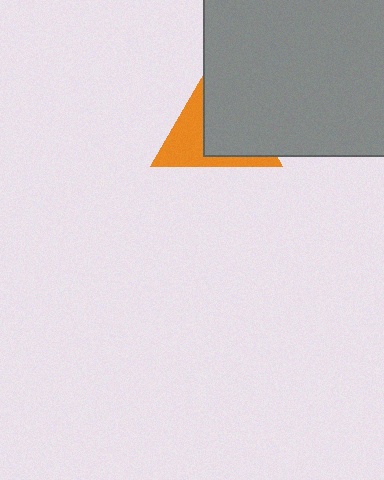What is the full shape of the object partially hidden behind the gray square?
The partially hidden object is an orange triangle.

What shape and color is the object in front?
The object in front is a gray square.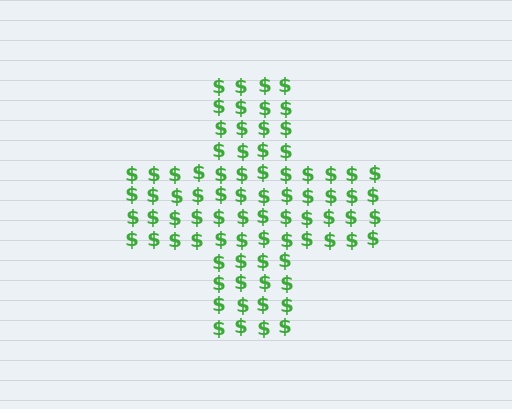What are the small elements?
The small elements are dollar signs.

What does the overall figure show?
The overall figure shows a cross.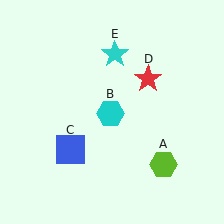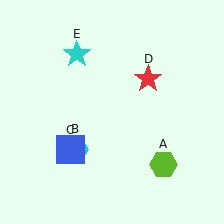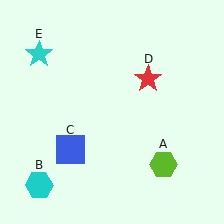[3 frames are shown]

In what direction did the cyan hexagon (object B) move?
The cyan hexagon (object B) moved down and to the left.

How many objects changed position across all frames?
2 objects changed position: cyan hexagon (object B), cyan star (object E).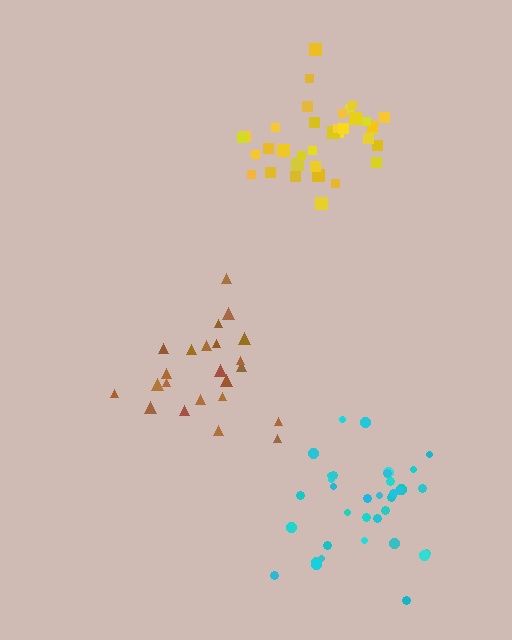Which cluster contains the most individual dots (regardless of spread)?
Yellow (35).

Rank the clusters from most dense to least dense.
cyan, yellow, brown.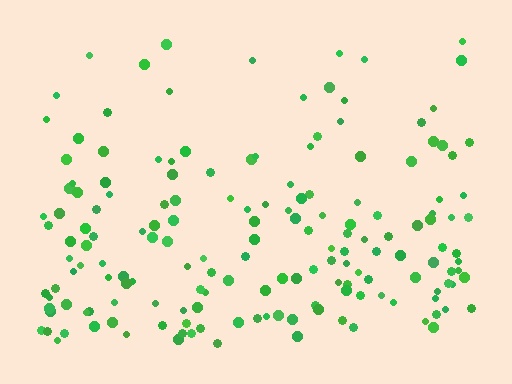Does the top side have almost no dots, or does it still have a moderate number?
Still a moderate number, just noticeably fewer than the bottom.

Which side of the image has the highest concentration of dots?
The bottom.